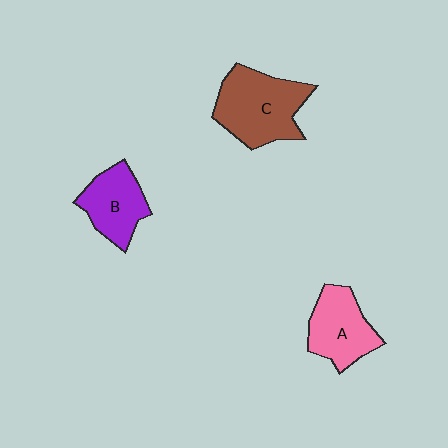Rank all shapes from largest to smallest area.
From largest to smallest: C (brown), A (pink), B (purple).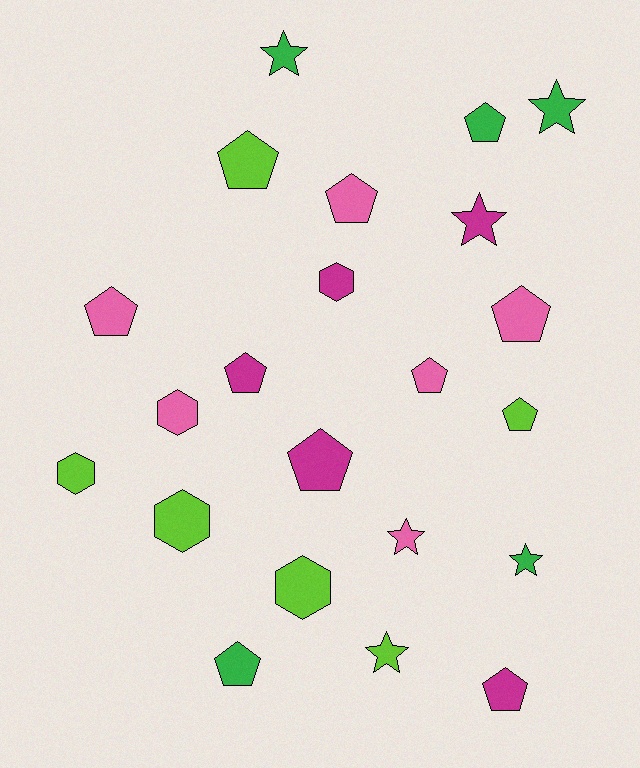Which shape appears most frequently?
Pentagon, with 11 objects.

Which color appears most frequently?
Lime, with 6 objects.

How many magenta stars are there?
There is 1 magenta star.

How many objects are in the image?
There are 22 objects.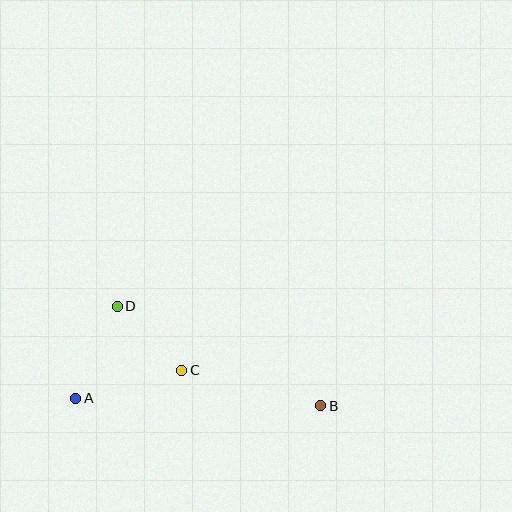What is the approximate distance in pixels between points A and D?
The distance between A and D is approximately 101 pixels.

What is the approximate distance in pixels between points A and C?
The distance between A and C is approximately 110 pixels.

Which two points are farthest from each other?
Points A and B are farthest from each other.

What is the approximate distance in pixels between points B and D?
The distance between B and D is approximately 226 pixels.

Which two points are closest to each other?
Points C and D are closest to each other.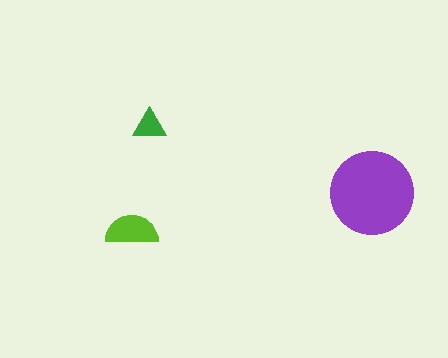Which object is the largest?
The purple circle.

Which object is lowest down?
The lime semicircle is bottommost.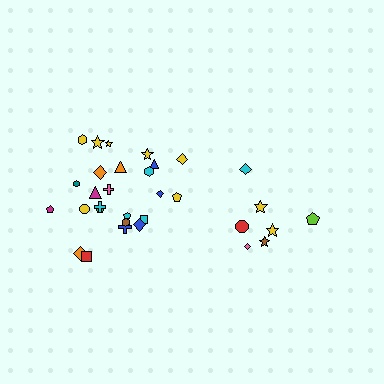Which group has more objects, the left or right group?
The left group.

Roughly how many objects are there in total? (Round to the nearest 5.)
Roughly 30 objects in total.